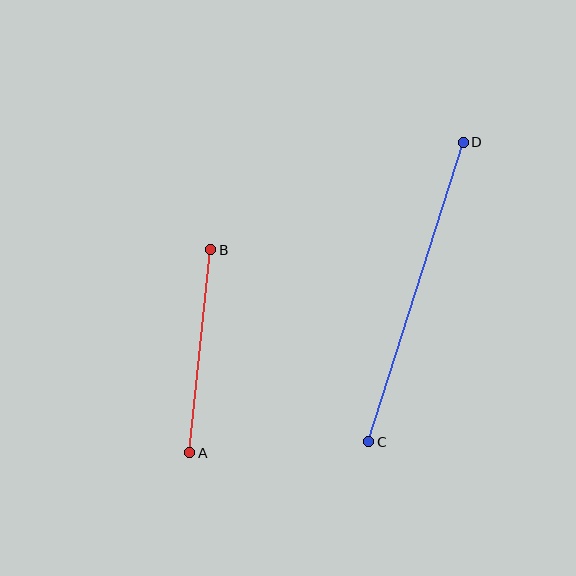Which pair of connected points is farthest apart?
Points C and D are farthest apart.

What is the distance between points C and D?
The distance is approximately 314 pixels.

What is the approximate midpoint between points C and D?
The midpoint is at approximately (416, 292) pixels.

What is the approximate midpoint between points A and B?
The midpoint is at approximately (200, 351) pixels.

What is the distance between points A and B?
The distance is approximately 204 pixels.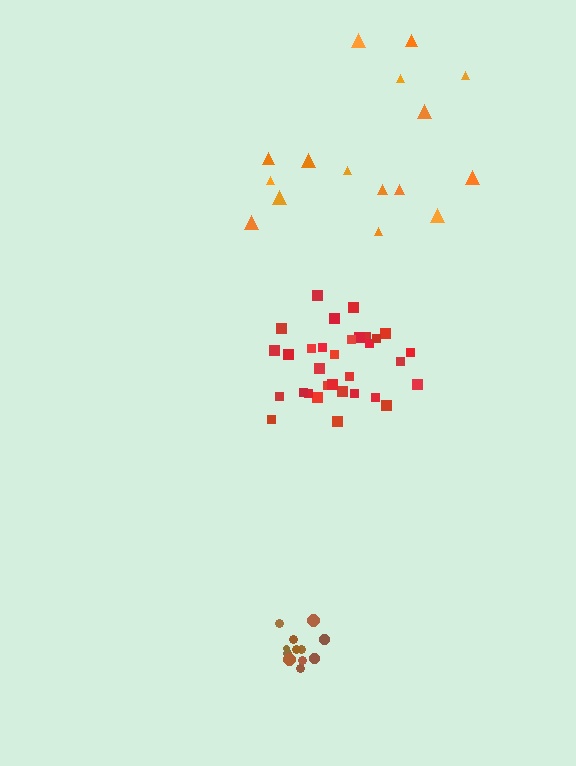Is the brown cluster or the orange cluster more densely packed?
Brown.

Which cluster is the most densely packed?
Brown.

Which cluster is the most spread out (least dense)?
Orange.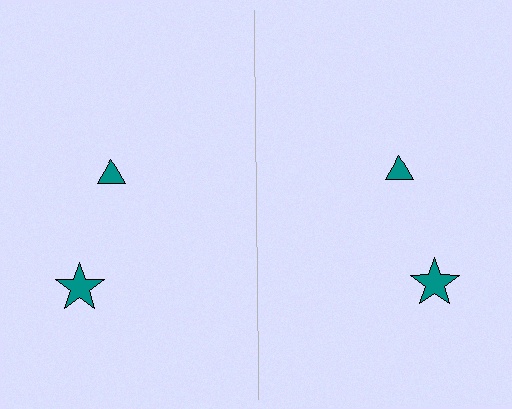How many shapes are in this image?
There are 4 shapes in this image.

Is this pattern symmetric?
Yes, this pattern has bilateral (reflection) symmetry.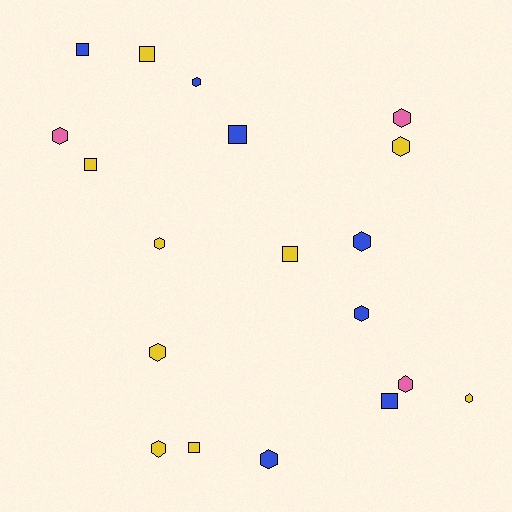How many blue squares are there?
There are 3 blue squares.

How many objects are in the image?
There are 19 objects.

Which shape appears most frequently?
Hexagon, with 12 objects.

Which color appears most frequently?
Yellow, with 9 objects.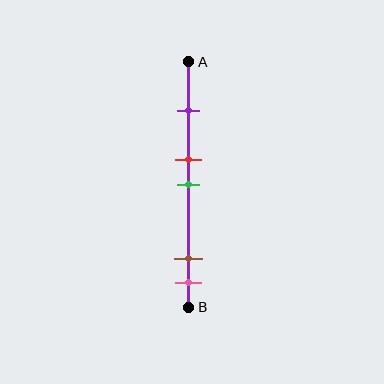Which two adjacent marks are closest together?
The red and green marks are the closest adjacent pair.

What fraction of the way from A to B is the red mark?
The red mark is approximately 40% (0.4) of the way from A to B.